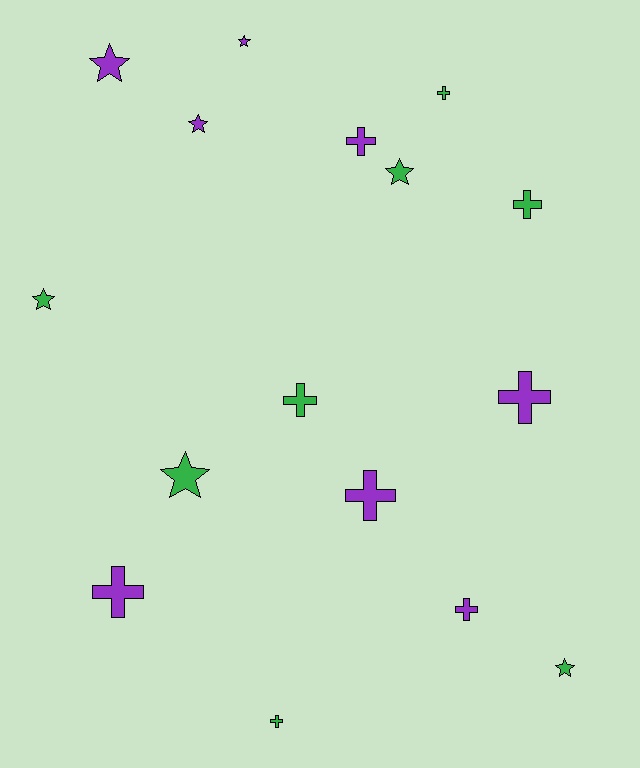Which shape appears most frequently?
Cross, with 9 objects.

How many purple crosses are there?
There are 5 purple crosses.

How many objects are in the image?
There are 16 objects.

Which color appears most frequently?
Green, with 8 objects.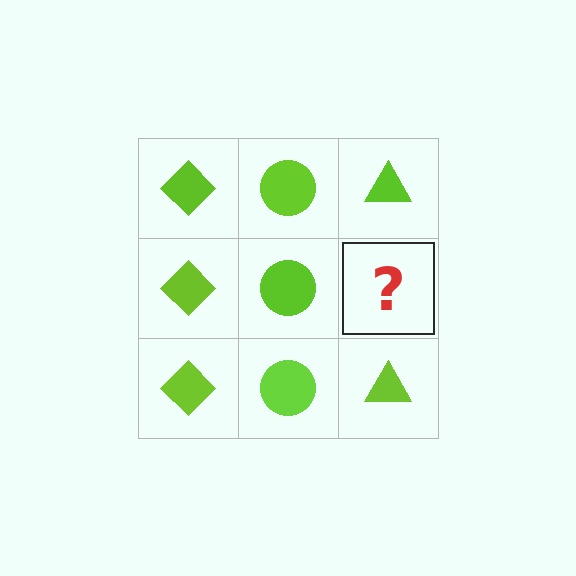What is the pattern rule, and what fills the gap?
The rule is that each column has a consistent shape. The gap should be filled with a lime triangle.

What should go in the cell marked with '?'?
The missing cell should contain a lime triangle.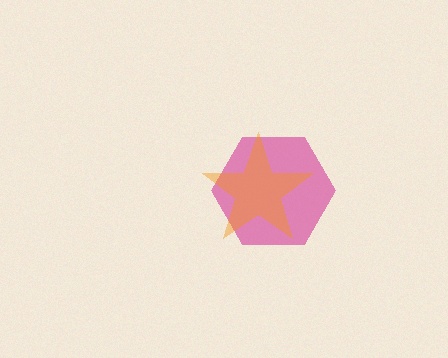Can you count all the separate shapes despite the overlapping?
Yes, there are 2 separate shapes.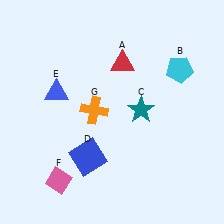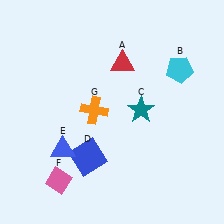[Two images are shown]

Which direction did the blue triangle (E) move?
The blue triangle (E) moved down.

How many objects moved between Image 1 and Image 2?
1 object moved between the two images.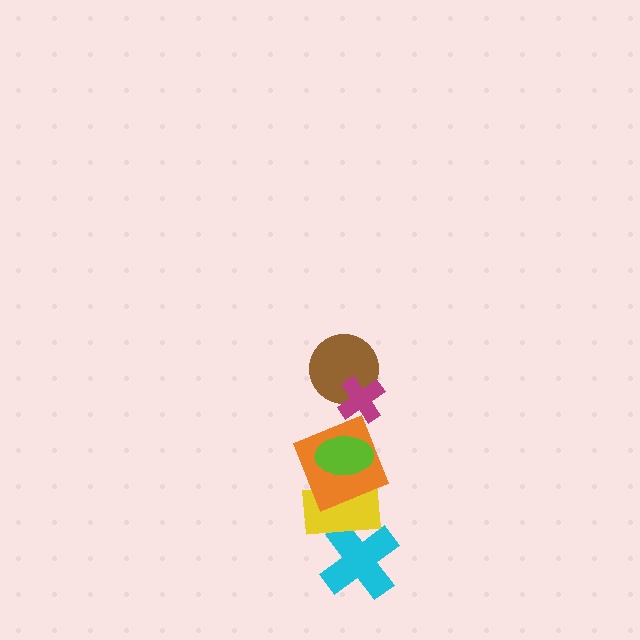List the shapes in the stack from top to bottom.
From top to bottom: the magenta cross, the brown circle, the lime ellipse, the orange square, the yellow rectangle, the cyan cross.